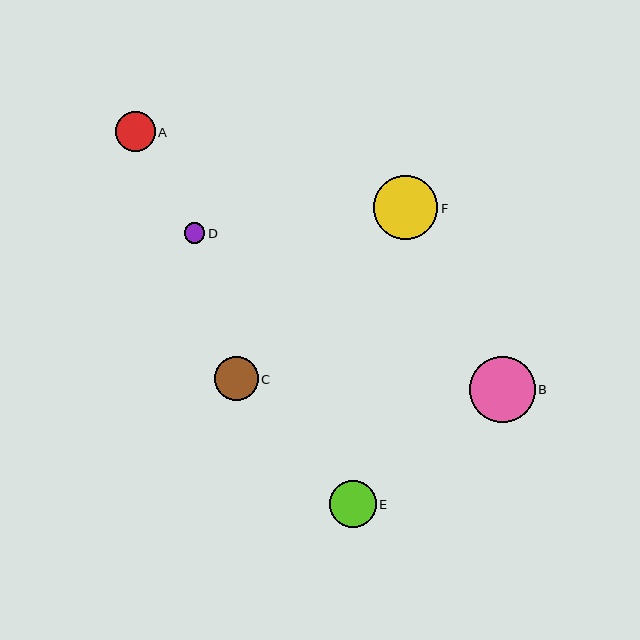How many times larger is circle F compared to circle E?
Circle F is approximately 1.4 times the size of circle E.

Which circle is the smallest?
Circle D is the smallest with a size of approximately 21 pixels.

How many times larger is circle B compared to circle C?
Circle B is approximately 1.5 times the size of circle C.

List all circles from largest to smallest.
From largest to smallest: B, F, E, C, A, D.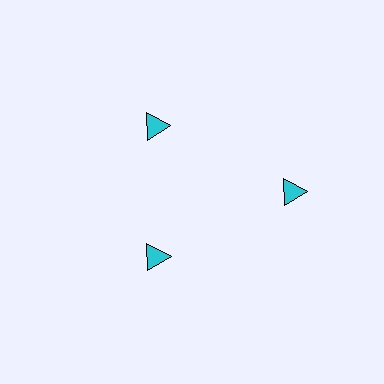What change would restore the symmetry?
The symmetry would be restored by moving it inward, back onto the ring so that all 3 triangles sit at equal angles and equal distance from the center.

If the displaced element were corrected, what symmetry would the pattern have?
It would have 3-fold rotational symmetry — the pattern would map onto itself every 120 degrees.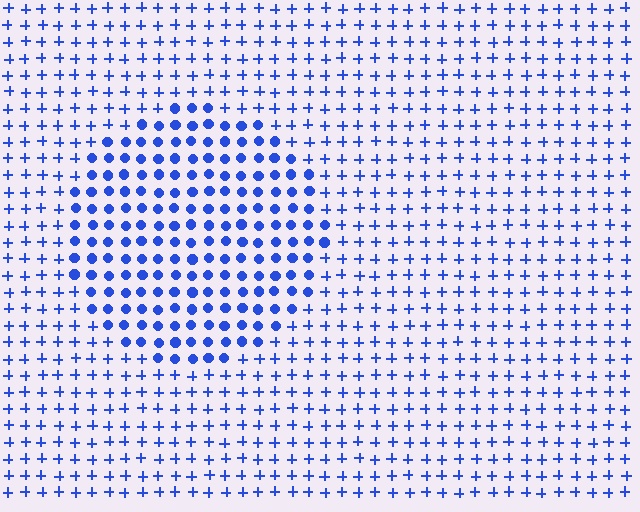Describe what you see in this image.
The image is filled with small blue elements arranged in a uniform grid. A circle-shaped region contains circles, while the surrounding area contains plus signs. The boundary is defined purely by the change in element shape.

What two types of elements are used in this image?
The image uses circles inside the circle region and plus signs outside it.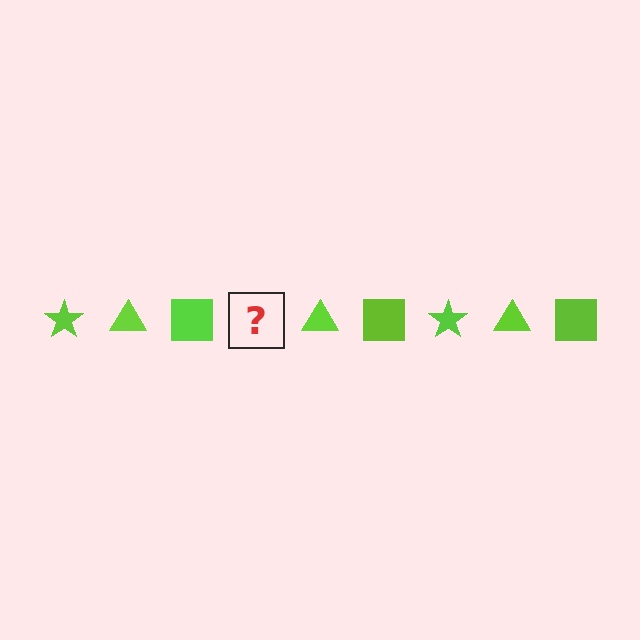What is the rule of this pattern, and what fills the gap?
The rule is that the pattern cycles through star, triangle, square shapes in lime. The gap should be filled with a lime star.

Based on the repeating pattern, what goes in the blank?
The blank should be a lime star.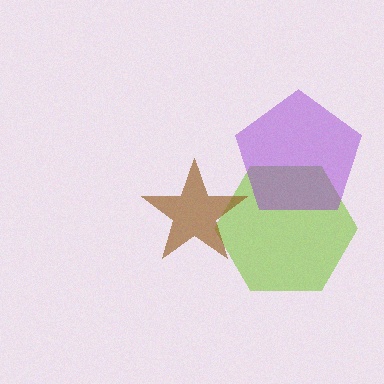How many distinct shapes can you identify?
There are 3 distinct shapes: a lime hexagon, a purple pentagon, a brown star.